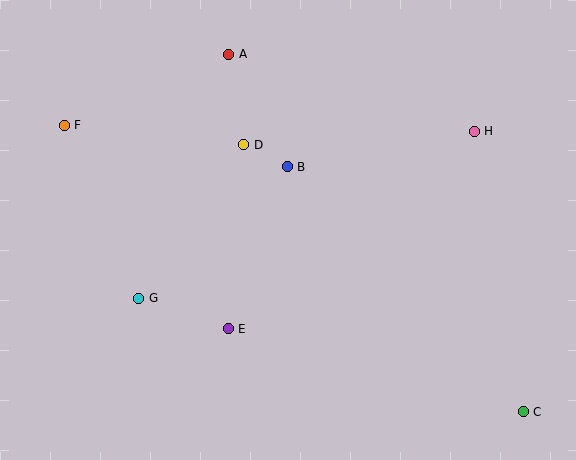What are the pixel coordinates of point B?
Point B is at (287, 167).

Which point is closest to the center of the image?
Point B at (287, 167) is closest to the center.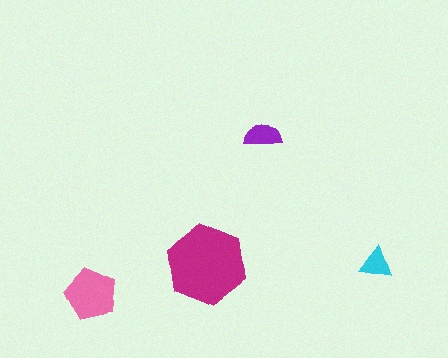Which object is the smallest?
The cyan triangle.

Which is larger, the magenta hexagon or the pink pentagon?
The magenta hexagon.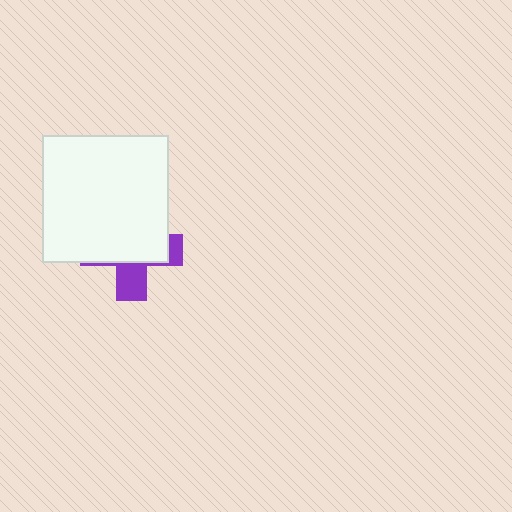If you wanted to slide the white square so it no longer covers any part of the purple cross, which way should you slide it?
Slide it up — that is the most direct way to separate the two shapes.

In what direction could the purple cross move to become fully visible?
The purple cross could move down. That would shift it out from behind the white square entirely.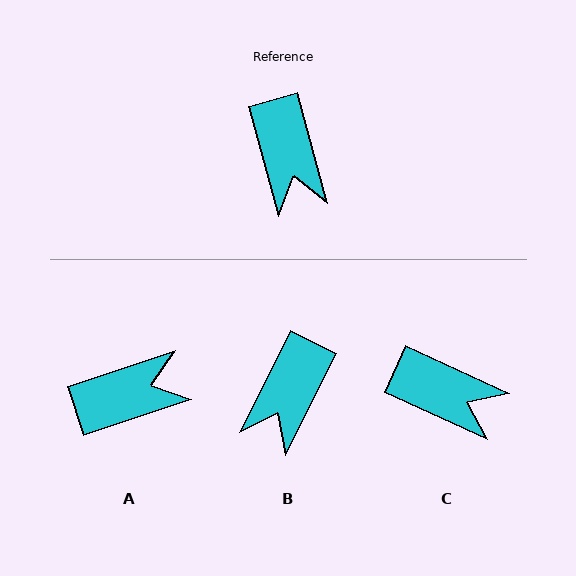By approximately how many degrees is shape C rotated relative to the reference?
Approximately 50 degrees counter-clockwise.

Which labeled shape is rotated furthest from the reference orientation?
A, about 93 degrees away.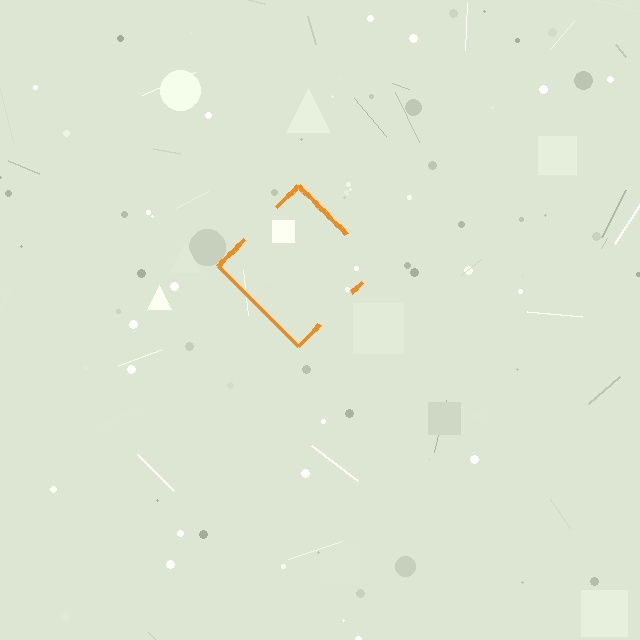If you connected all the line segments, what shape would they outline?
They would outline a diamond.